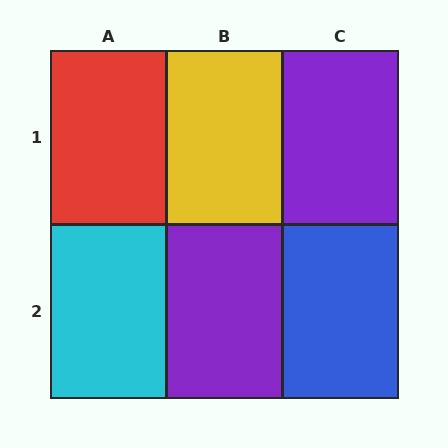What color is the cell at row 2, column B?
Purple.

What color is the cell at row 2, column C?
Blue.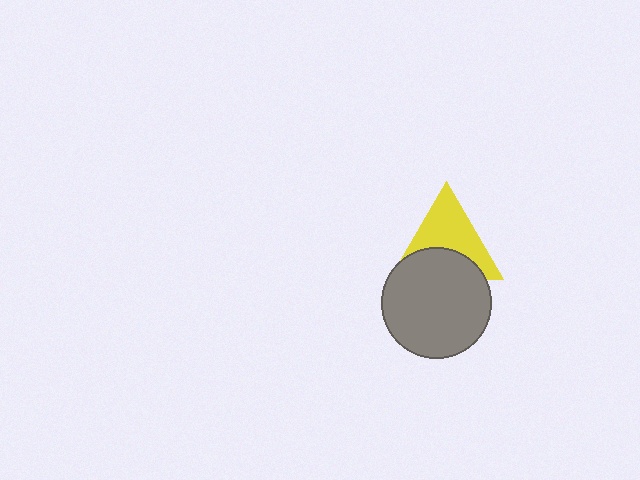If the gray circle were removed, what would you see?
You would see the complete yellow triangle.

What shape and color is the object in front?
The object in front is a gray circle.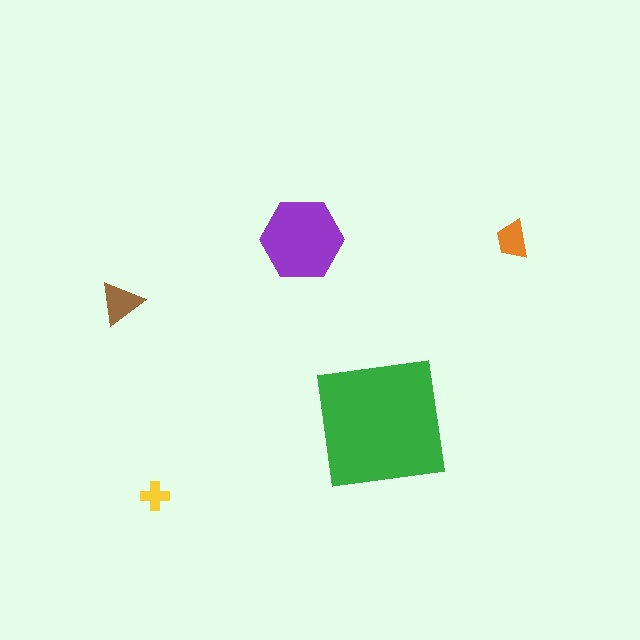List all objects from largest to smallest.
The green square, the purple hexagon, the brown triangle, the orange trapezoid, the yellow cross.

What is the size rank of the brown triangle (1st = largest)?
3rd.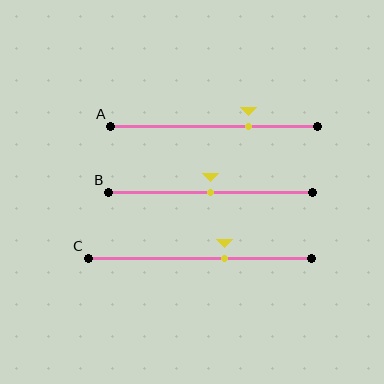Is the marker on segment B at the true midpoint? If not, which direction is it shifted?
Yes, the marker on segment B is at the true midpoint.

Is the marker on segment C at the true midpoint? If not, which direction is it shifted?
No, the marker on segment C is shifted to the right by about 11% of the segment length.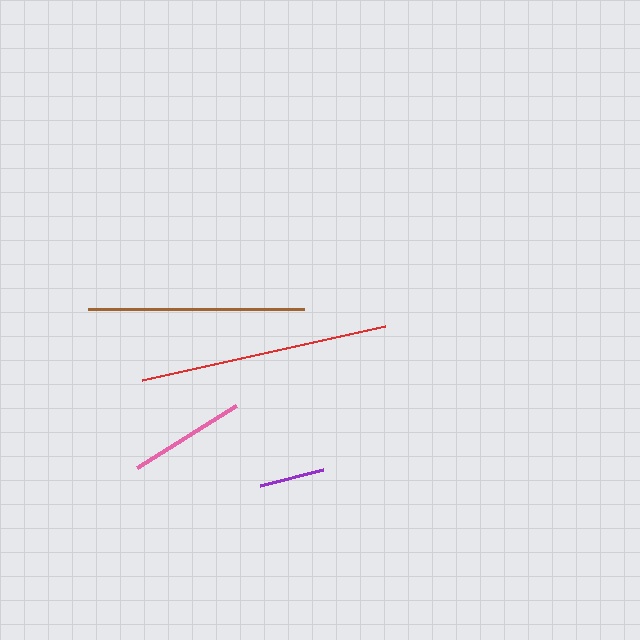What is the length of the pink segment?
The pink segment is approximately 117 pixels long.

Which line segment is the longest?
The red line is the longest at approximately 249 pixels.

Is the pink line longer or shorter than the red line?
The red line is longer than the pink line.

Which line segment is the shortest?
The purple line is the shortest at approximately 65 pixels.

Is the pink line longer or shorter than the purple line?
The pink line is longer than the purple line.